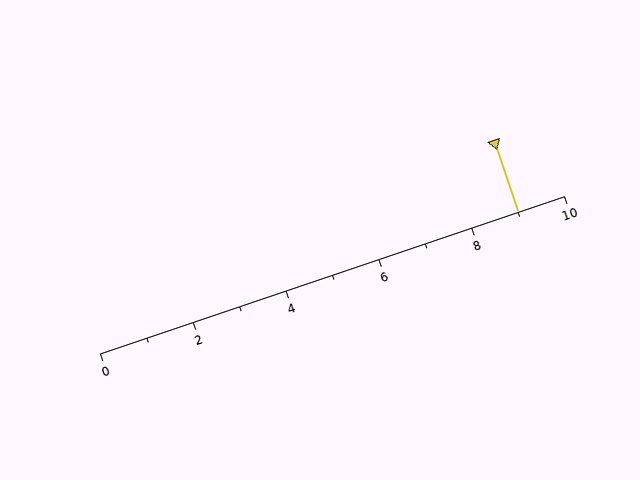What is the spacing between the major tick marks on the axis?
The major ticks are spaced 2 apart.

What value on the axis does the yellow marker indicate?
The marker indicates approximately 9.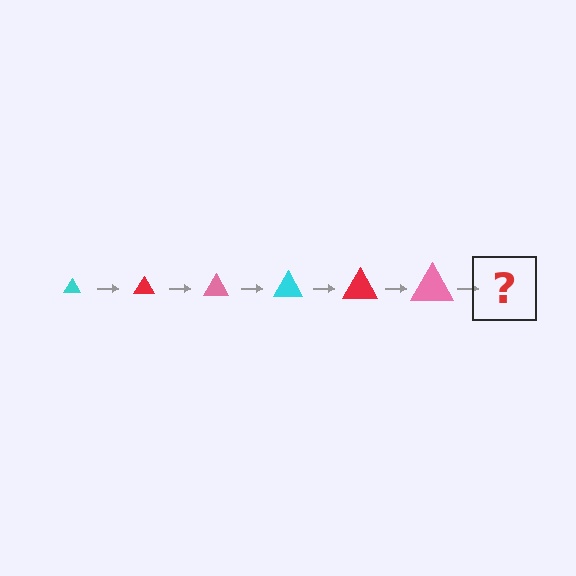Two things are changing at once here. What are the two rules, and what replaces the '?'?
The two rules are that the triangle grows larger each step and the color cycles through cyan, red, and pink. The '?' should be a cyan triangle, larger than the previous one.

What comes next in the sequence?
The next element should be a cyan triangle, larger than the previous one.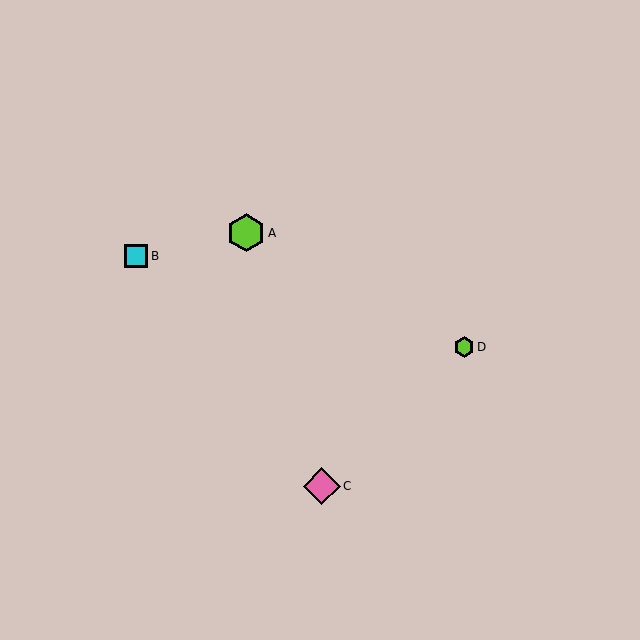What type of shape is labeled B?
Shape B is a cyan square.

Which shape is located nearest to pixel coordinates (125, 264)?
The cyan square (labeled B) at (136, 256) is nearest to that location.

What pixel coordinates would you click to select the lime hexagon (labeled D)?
Click at (464, 347) to select the lime hexagon D.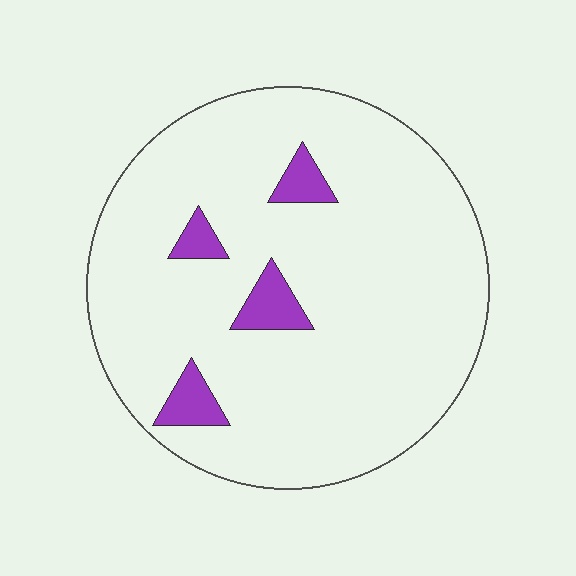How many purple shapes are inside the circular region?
4.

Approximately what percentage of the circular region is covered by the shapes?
Approximately 10%.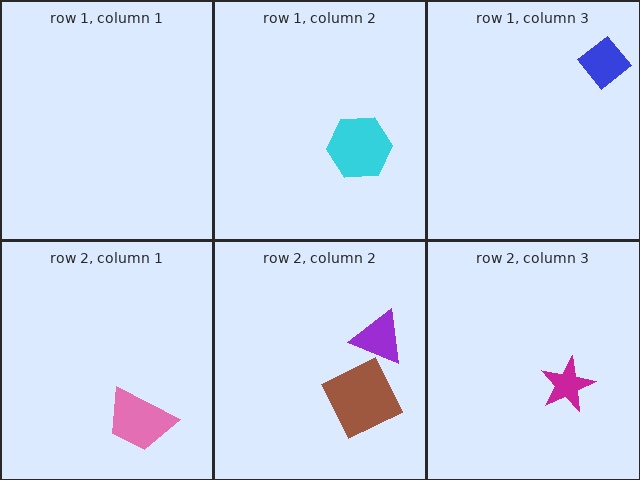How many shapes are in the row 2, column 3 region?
1.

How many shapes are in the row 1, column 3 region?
1.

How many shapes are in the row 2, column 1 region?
1.